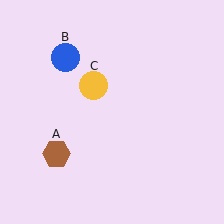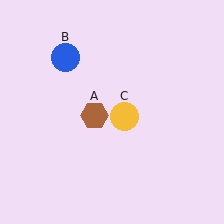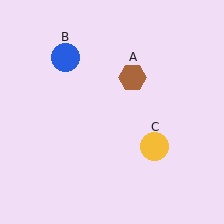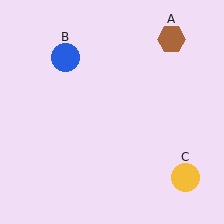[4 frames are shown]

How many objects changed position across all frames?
2 objects changed position: brown hexagon (object A), yellow circle (object C).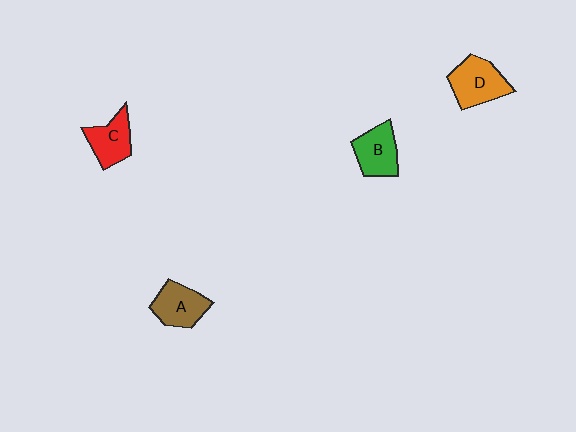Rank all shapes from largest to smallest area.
From largest to smallest: D (orange), B (green), A (brown), C (red).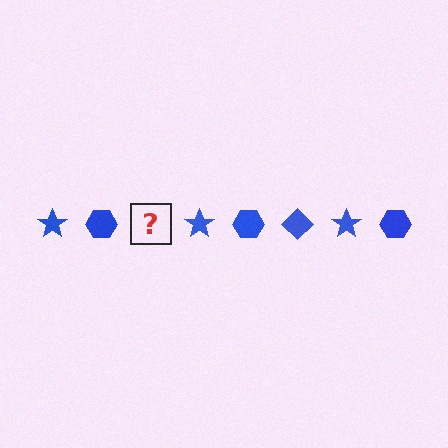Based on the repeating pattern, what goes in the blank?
The blank should be a blue diamond.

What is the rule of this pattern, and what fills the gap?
The rule is that the pattern cycles through star, hexagon, diamond shapes in blue. The gap should be filled with a blue diamond.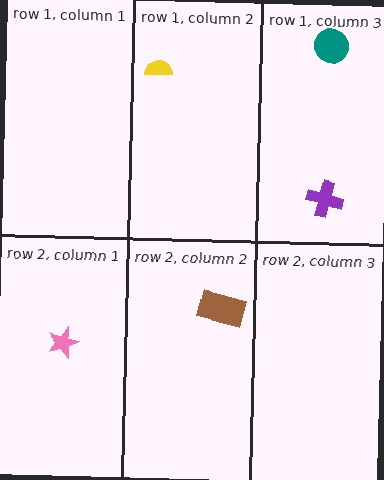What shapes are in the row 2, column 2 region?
The brown rectangle.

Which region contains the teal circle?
The row 1, column 3 region.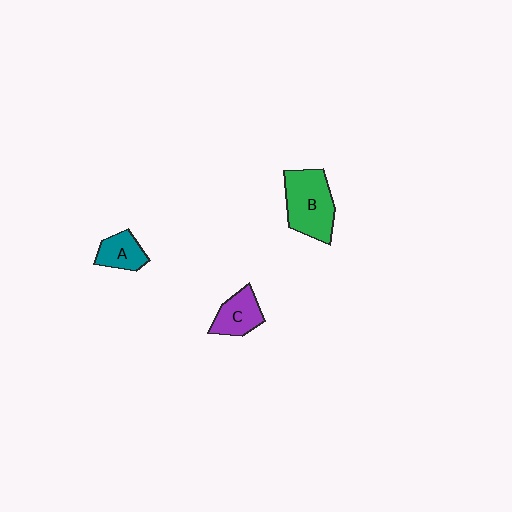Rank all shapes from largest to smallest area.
From largest to smallest: B (green), C (purple), A (teal).